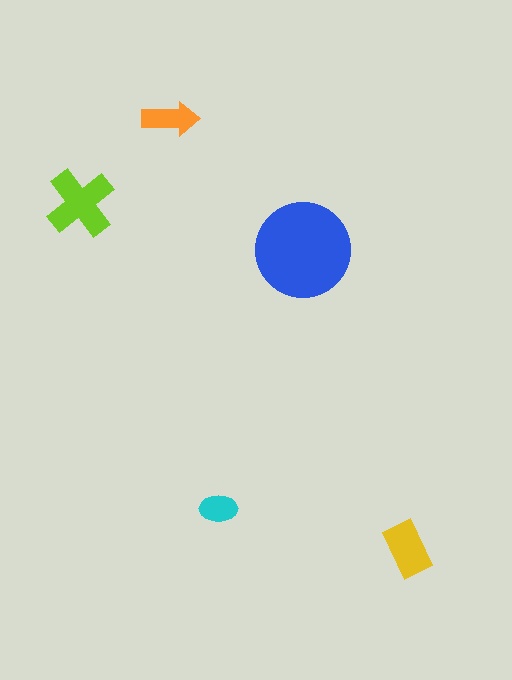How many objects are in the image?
There are 5 objects in the image.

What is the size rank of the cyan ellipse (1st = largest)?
5th.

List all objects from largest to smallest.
The blue circle, the lime cross, the yellow rectangle, the orange arrow, the cyan ellipse.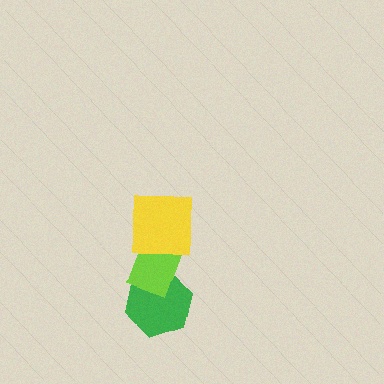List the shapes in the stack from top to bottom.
From top to bottom: the yellow square, the lime rectangle, the green hexagon.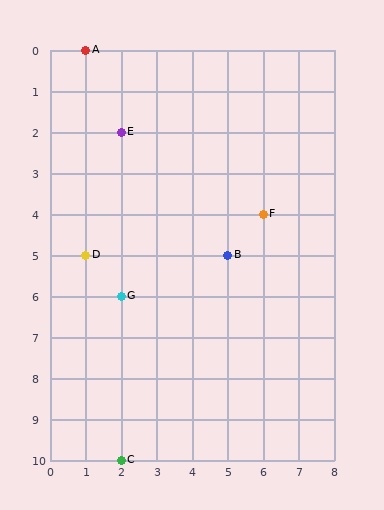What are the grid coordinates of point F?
Point F is at grid coordinates (6, 4).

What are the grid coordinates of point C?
Point C is at grid coordinates (2, 10).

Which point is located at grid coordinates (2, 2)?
Point E is at (2, 2).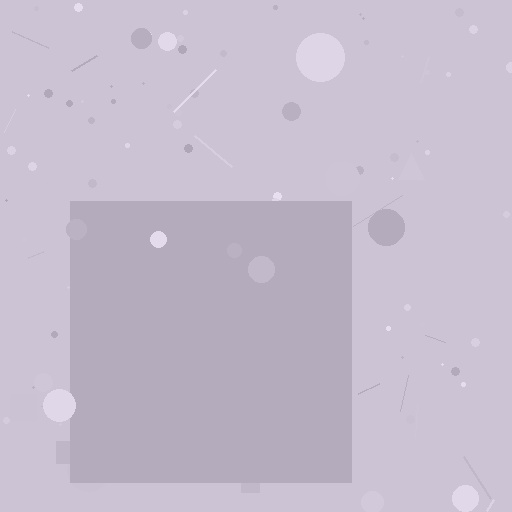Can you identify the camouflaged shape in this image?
The camouflaged shape is a square.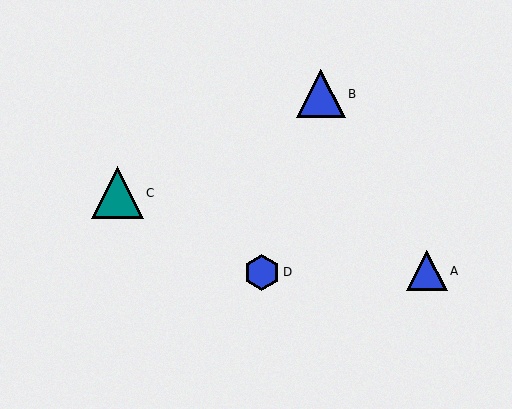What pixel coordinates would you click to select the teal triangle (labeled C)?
Click at (117, 193) to select the teal triangle C.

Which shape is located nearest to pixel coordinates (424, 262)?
The blue triangle (labeled A) at (427, 271) is nearest to that location.